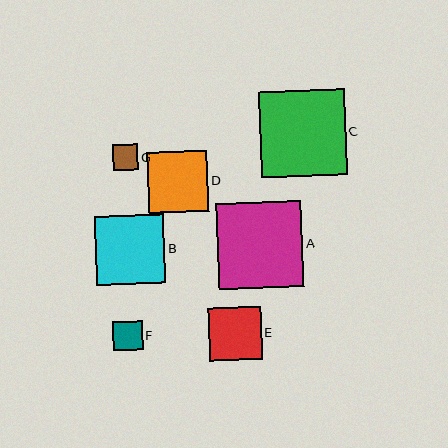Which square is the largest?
Square A is the largest with a size of approximately 86 pixels.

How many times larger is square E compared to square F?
Square E is approximately 1.8 times the size of square F.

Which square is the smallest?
Square G is the smallest with a size of approximately 25 pixels.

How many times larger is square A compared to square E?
Square A is approximately 1.6 times the size of square E.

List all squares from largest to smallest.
From largest to smallest: A, C, B, D, E, F, G.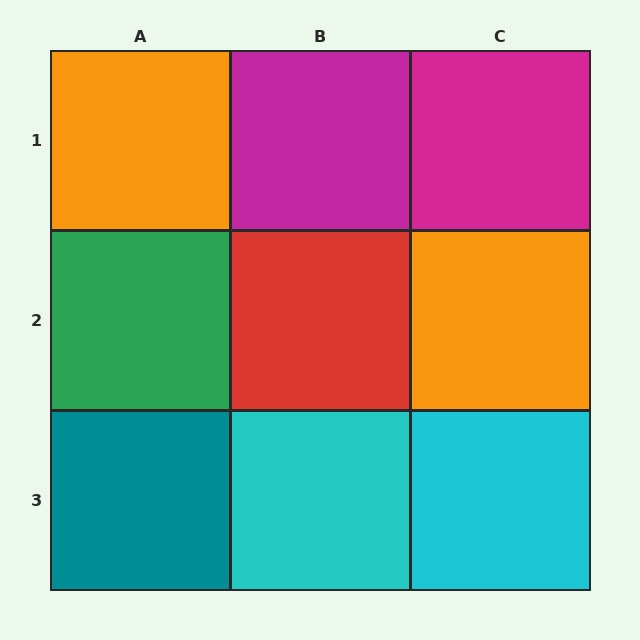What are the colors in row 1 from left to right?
Orange, magenta, magenta.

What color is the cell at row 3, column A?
Teal.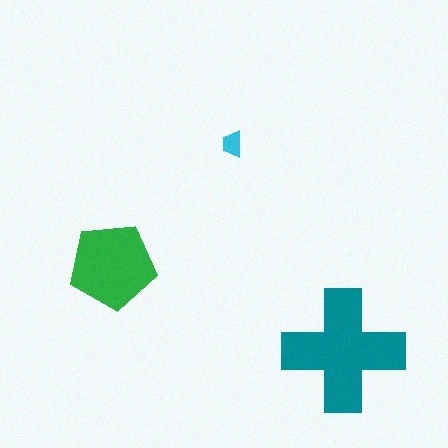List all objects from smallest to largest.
The cyan trapezoid, the green pentagon, the teal cross.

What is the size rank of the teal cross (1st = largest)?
1st.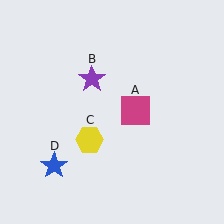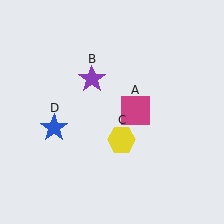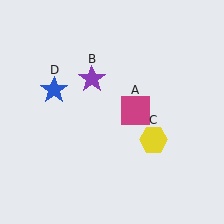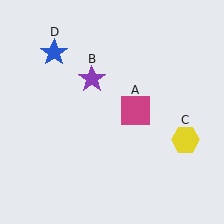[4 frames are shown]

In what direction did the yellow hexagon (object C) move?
The yellow hexagon (object C) moved right.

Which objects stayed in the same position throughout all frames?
Magenta square (object A) and purple star (object B) remained stationary.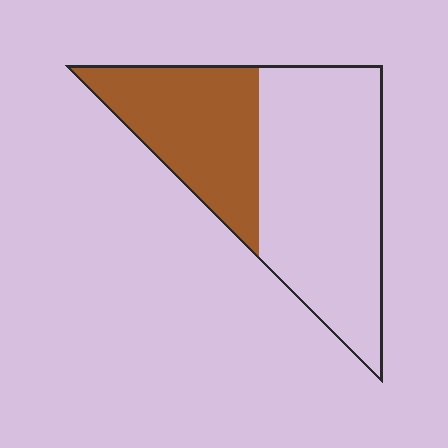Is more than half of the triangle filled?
No.